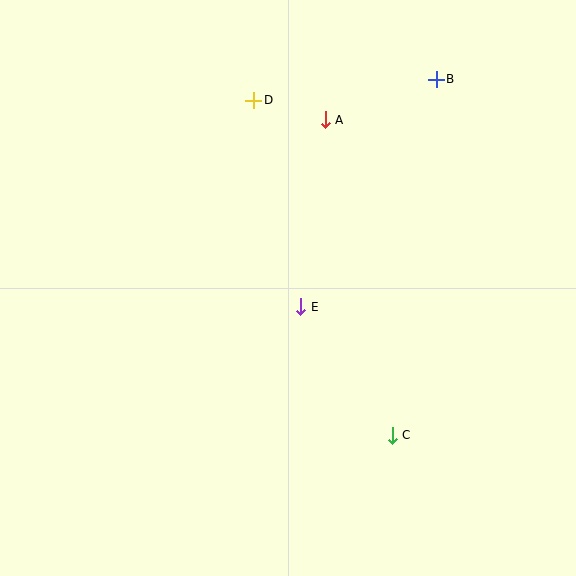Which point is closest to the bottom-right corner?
Point C is closest to the bottom-right corner.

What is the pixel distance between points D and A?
The distance between D and A is 74 pixels.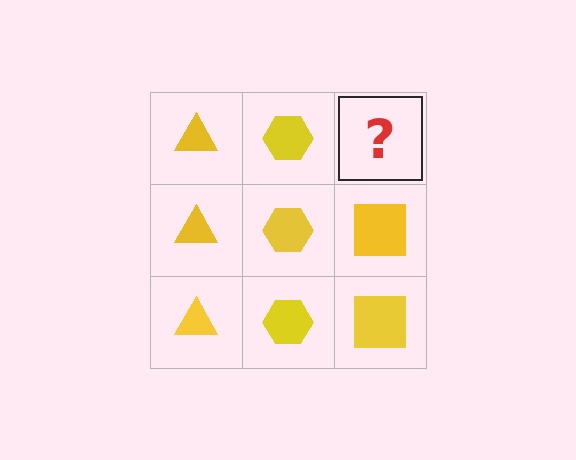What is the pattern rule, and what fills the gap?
The rule is that each column has a consistent shape. The gap should be filled with a yellow square.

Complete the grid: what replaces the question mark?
The question mark should be replaced with a yellow square.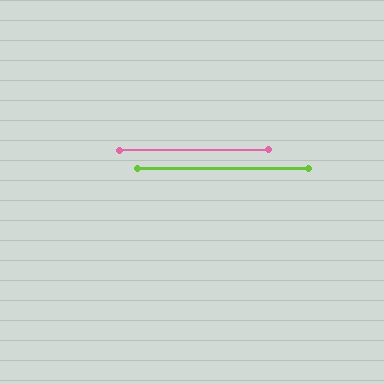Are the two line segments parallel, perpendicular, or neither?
Parallel — their directions differ by only 0.8°.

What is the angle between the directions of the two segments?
Approximately 1 degree.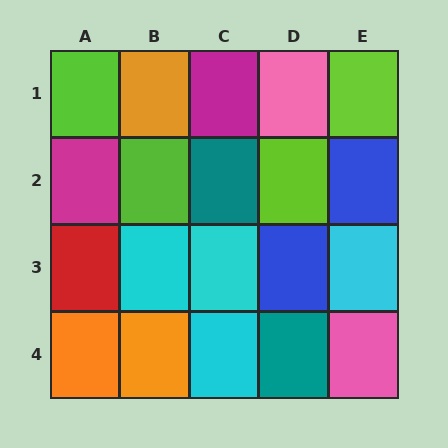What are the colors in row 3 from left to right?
Red, cyan, cyan, blue, cyan.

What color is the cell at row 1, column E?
Lime.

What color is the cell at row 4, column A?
Orange.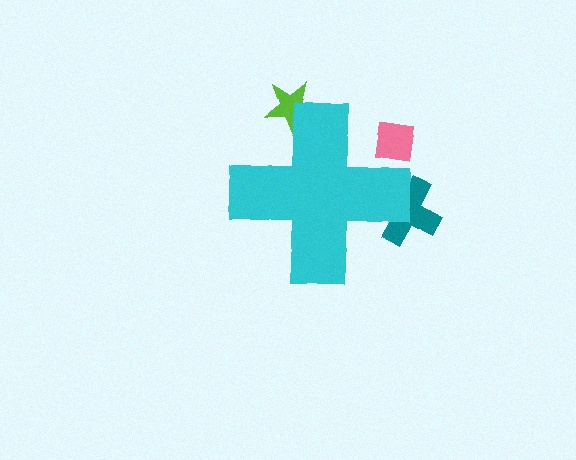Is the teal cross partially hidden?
Yes, the teal cross is partially hidden behind the cyan cross.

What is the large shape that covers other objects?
A cyan cross.